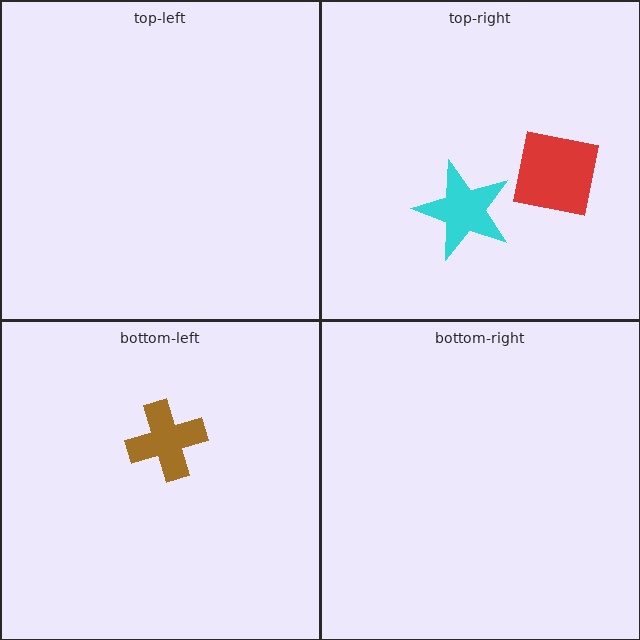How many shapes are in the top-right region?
2.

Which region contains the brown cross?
The bottom-left region.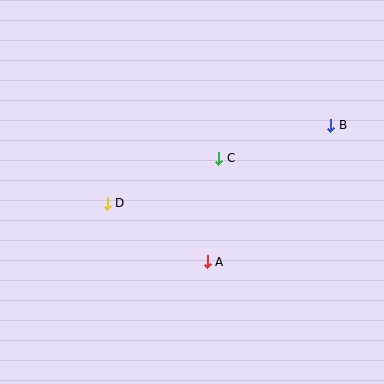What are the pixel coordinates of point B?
Point B is at (331, 125).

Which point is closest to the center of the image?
Point C at (219, 158) is closest to the center.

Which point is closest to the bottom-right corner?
Point A is closest to the bottom-right corner.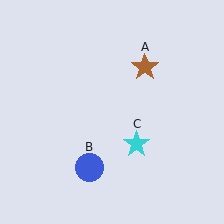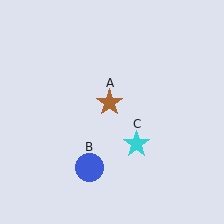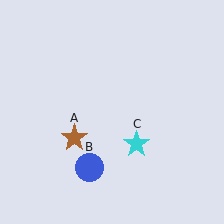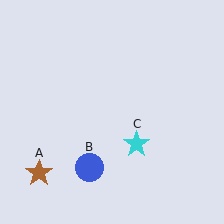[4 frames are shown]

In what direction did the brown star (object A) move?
The brown star (object A) moved down and to the left.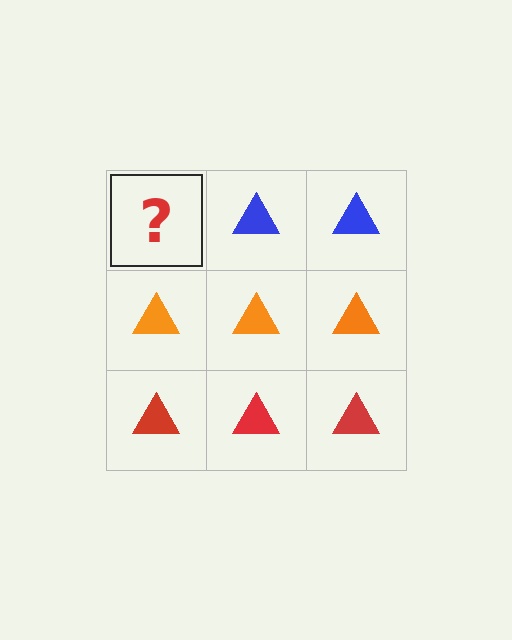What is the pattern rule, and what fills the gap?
The rule is that each row has a consistent color. The gap should be filled with a blue triangle.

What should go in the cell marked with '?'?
The missing cell should contain a blue triangle.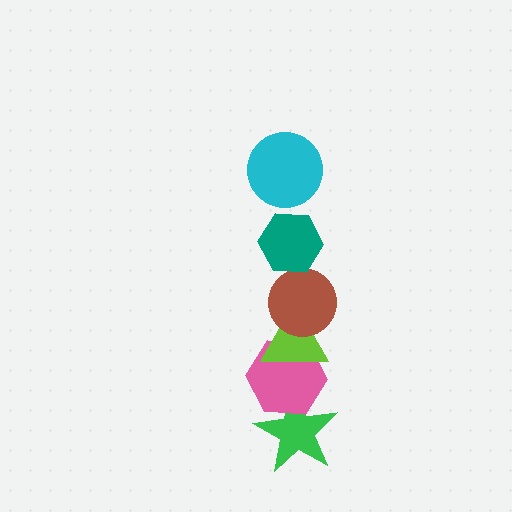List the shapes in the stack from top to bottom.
From top to bottom: the cyan circle, the teal hexagon, the brown circle, the lime triangle, the pink hexagon, the green star.